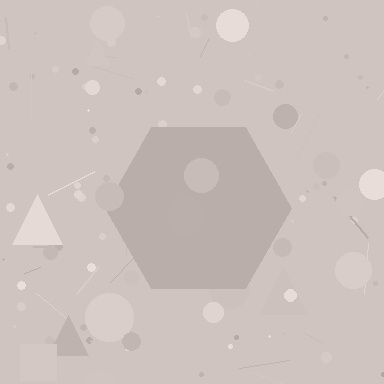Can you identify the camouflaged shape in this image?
The camouflaged shape is a hexagon.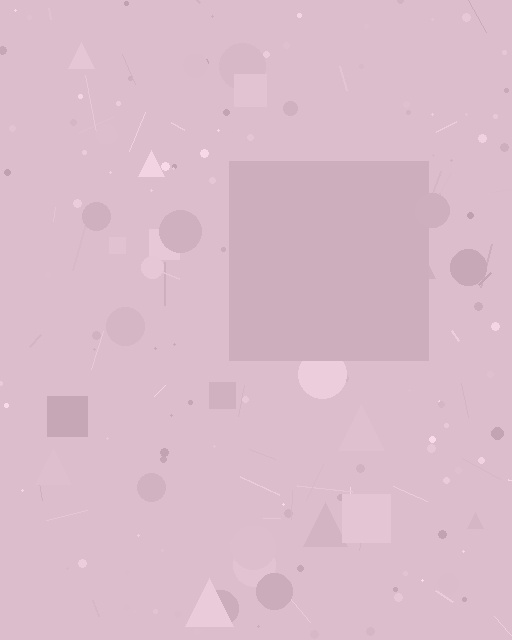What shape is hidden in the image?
A square is hidden in the image.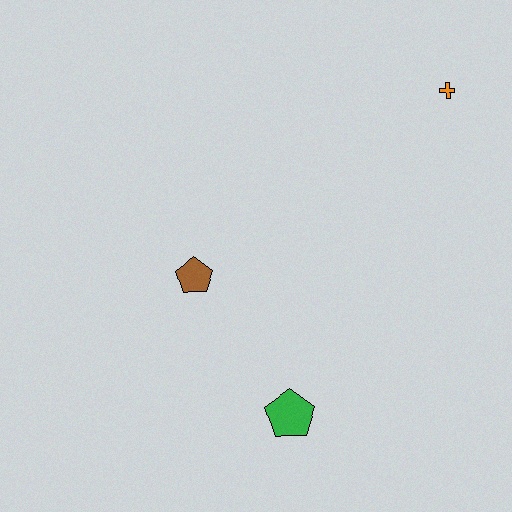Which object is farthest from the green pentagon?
The orange cross is farthest from the green pentagon.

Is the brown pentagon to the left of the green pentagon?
Yes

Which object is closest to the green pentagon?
The brown pentagon is closest to the green pentagon.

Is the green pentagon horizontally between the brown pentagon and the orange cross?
Yes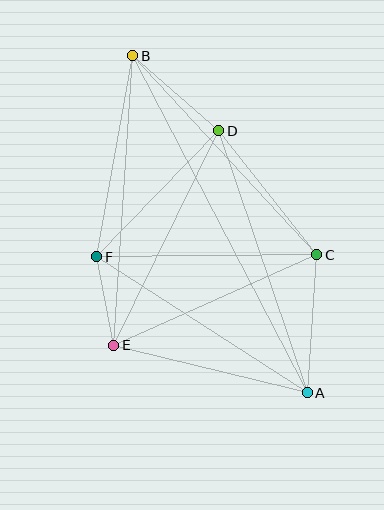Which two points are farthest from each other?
Points A and B are farthest from each other.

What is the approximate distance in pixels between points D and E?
The distance between D and E is approximately 239 pixels.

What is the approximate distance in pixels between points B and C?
The distance between B and C is approximately 271 pixels.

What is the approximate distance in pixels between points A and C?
The distance between A and C is approximately 138 pixels.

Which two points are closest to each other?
Points E and F are closest to each other.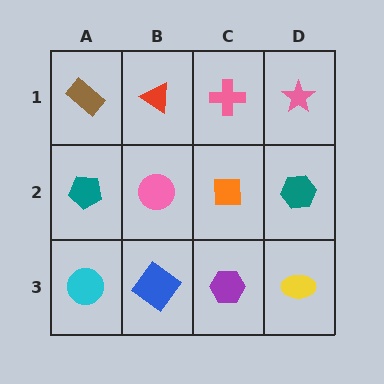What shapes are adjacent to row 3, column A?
A teal pentagon (row 2, column A), a blue diamond (row 3, column B).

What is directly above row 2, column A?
A brown rectangle.